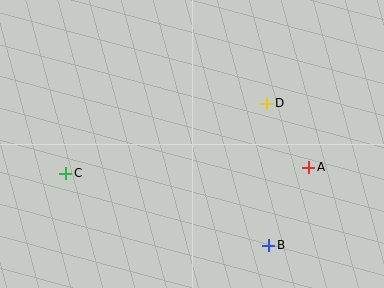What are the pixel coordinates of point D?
Point D is at (267, 103).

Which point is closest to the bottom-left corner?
Point C is closest to the bottom-left corner.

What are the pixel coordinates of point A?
Point A is at (309, 167).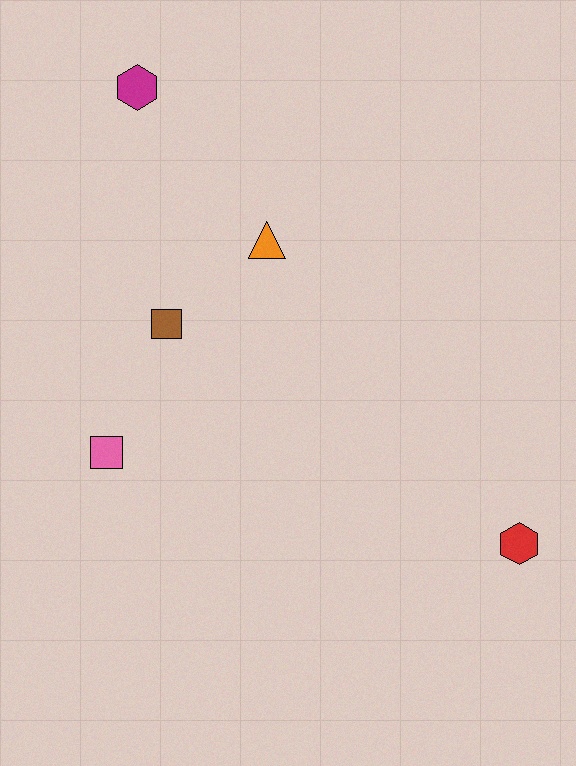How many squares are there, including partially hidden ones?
There are 2 squares.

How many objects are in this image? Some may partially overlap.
There are 5 objects.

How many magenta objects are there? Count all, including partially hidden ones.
There is 1 magenta object.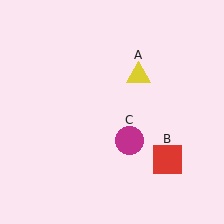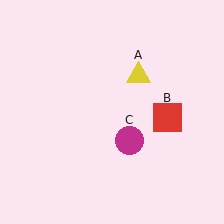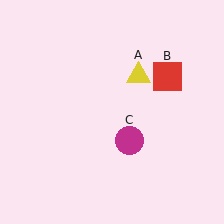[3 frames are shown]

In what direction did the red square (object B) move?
The red square (object B) moved up.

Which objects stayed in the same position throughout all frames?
Yellow triangle (object A) and magenta circle (object C) remained stationary.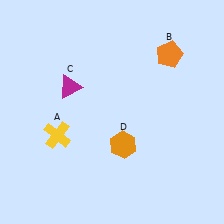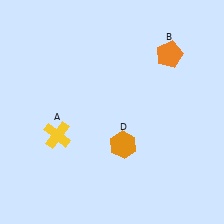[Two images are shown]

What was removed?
The magenta triangle (C) was removed in Image 2.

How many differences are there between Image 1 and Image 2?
There is 1 difference between the two images.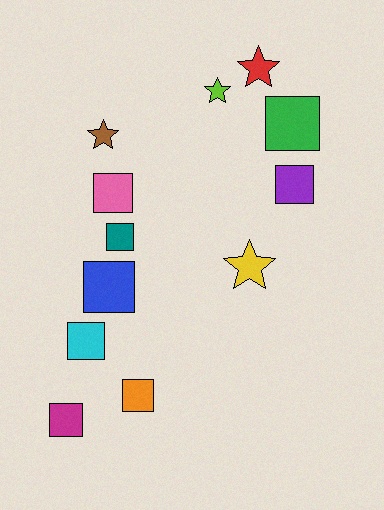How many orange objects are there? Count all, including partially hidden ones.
There is 1 orange object.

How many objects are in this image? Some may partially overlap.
There are 12 objects.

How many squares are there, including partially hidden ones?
There are 8 squares.